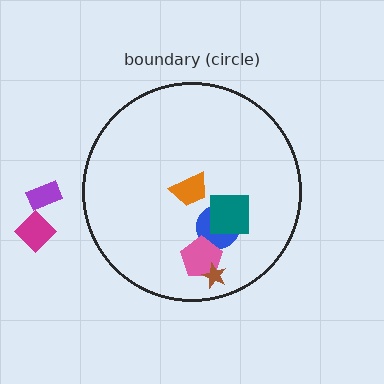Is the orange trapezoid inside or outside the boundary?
Inside.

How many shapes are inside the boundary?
5 inside, 2 outside.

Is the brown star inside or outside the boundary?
Inside.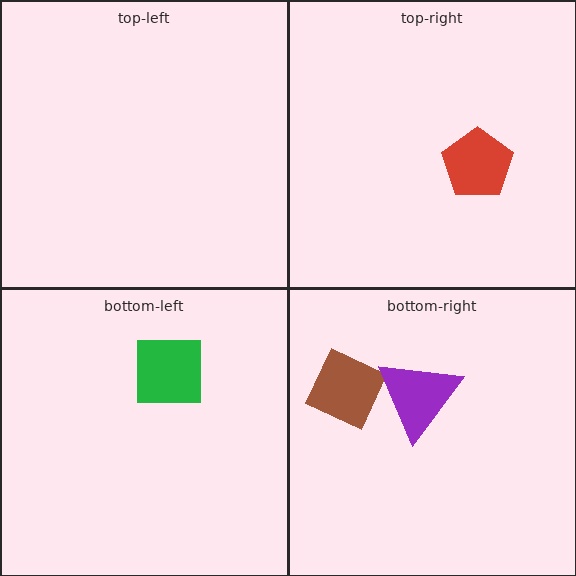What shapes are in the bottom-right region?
The brown diamond, the purple triangle.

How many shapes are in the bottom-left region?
1.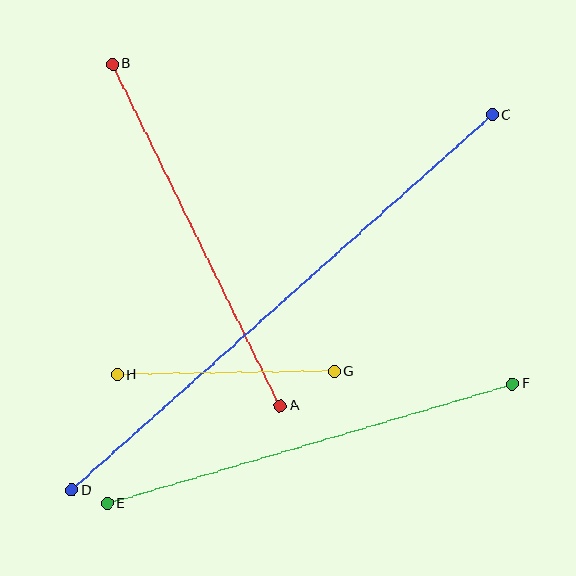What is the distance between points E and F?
The distance is approximately 423 pixels.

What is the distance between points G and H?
The distance is approximately 217 pixels.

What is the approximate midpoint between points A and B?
The midpoint is at approximately (196, 235) pixels.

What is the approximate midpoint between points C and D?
The midpoint is at approximately (282, 303) pixels.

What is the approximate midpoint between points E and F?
The midpoint is at approximately (310, 444) pixels.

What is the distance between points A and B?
The distance is approximately 381 pixels.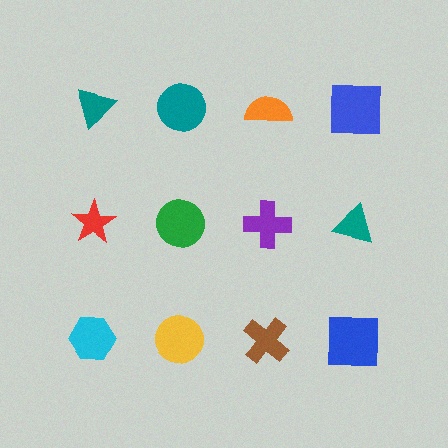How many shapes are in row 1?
4 shapes.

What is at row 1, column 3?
An orange semicircle.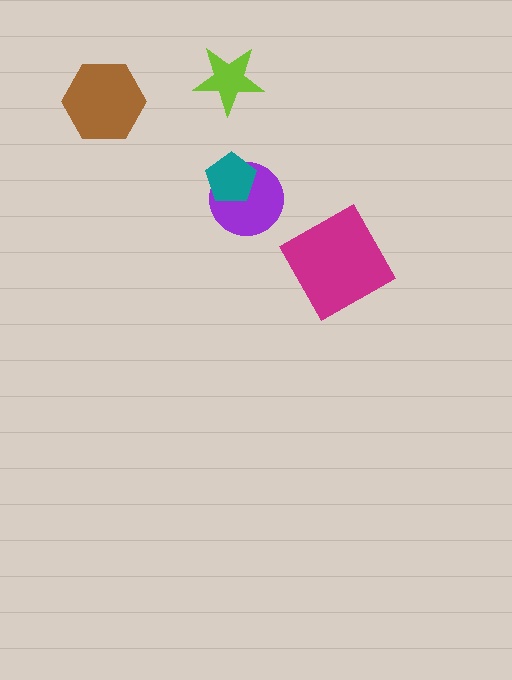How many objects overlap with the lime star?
0 objects overlap with the lime star.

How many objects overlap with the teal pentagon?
1 object overlaps with the teal pentagon.